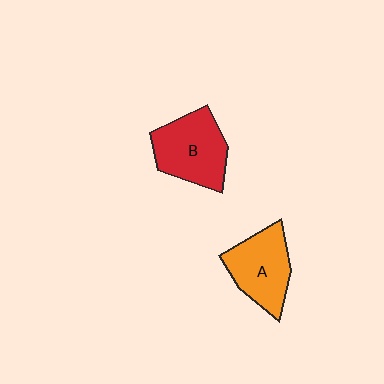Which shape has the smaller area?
Shape A (orange).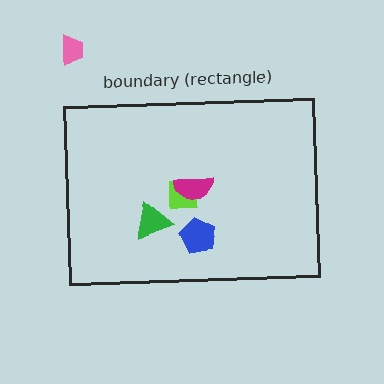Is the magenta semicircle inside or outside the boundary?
Inside.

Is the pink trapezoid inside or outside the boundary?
Outside.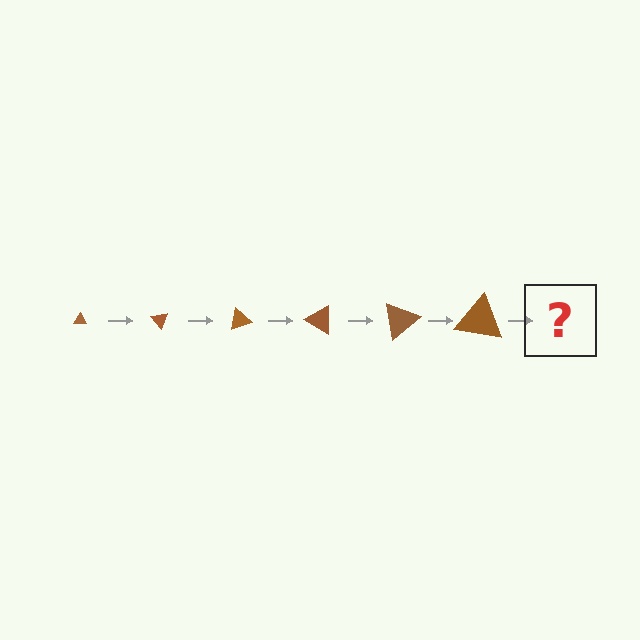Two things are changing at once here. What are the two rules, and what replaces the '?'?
The two rules are that the triangle grows larger each step and it rotates 50 degrees each step. The '?' should be a triangle, larger than the previous one and rotated 300 degrees from the start.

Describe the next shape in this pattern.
It should be a triangle, larger than the previous one and rotated 300 degrees from the start.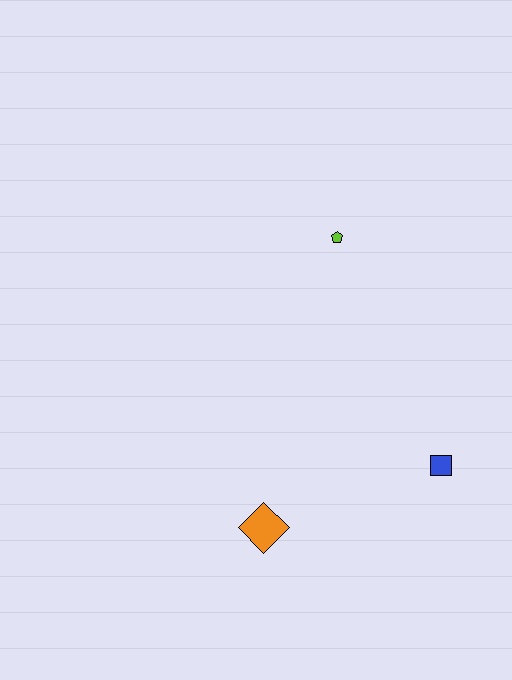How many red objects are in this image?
There are no red objects.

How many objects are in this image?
There are 3 objects.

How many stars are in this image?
There are no stars.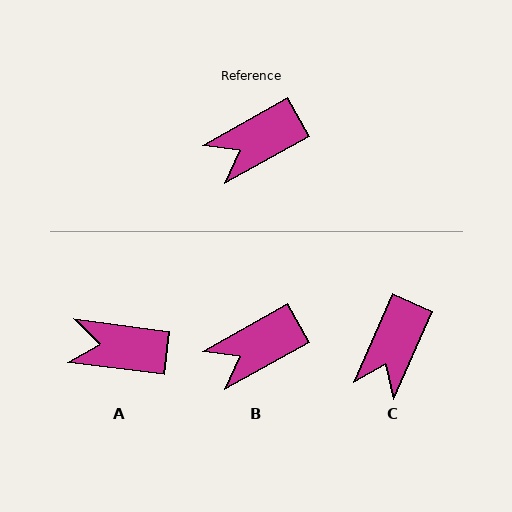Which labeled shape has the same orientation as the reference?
B.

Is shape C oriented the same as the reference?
No, it is off by about 37 degrees.